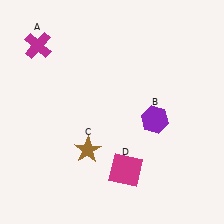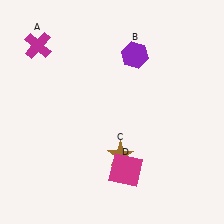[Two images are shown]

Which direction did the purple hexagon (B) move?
The purple hexagon (B) moved up.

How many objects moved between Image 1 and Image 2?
2 objects moved between the two images.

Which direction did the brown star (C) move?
The brown star (C) moved right.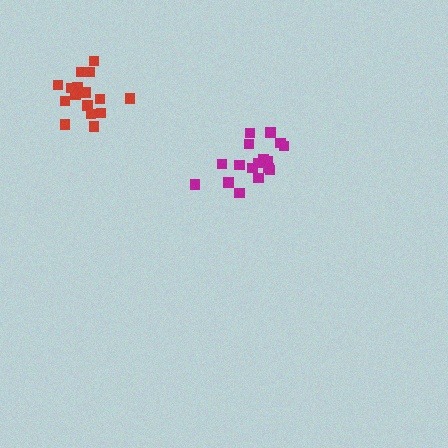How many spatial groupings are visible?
There are 2 spatial groupings.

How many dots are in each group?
Group 1: 17 dots, Group 2: 17 dots (34 total).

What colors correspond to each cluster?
The clusters are colored: red, magenta.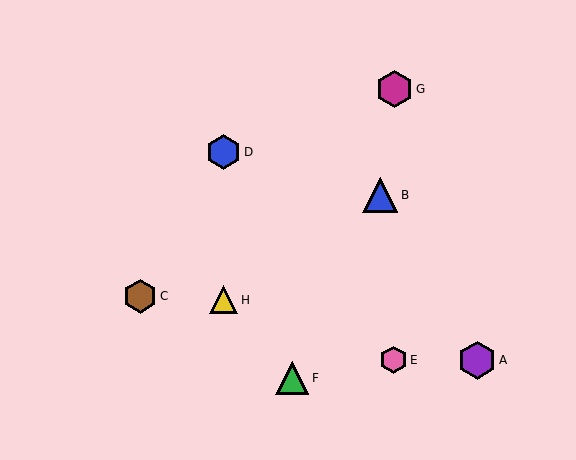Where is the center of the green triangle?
The center of the green triangle is at (292, 378).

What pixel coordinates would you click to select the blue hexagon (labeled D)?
Click at (224, 152) to select the blue hexagon D.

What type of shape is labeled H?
Shape H is a yellow triangle.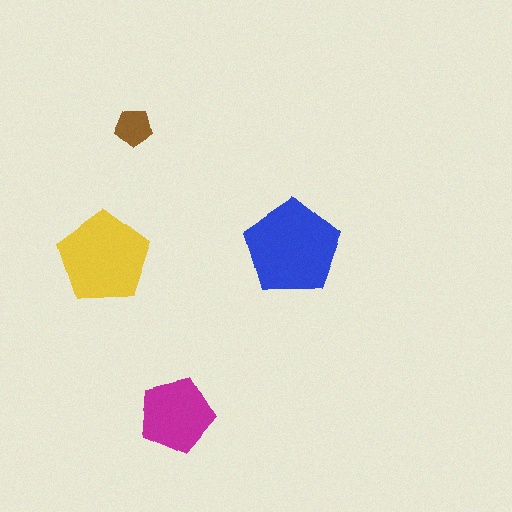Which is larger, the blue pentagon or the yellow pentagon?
The blue one.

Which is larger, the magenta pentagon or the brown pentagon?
The magenta one.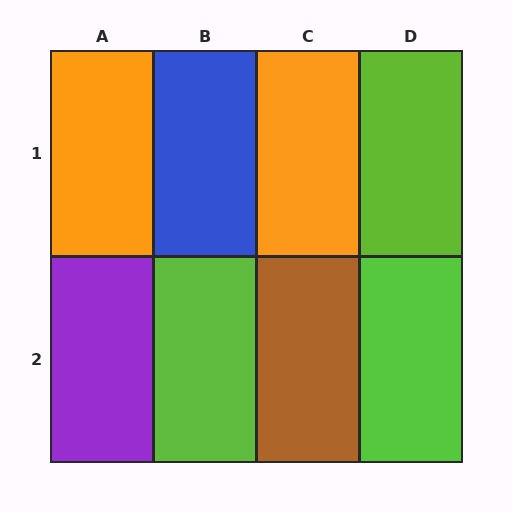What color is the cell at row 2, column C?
Brown.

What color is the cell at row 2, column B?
Lime.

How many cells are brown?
1 cell is brown.